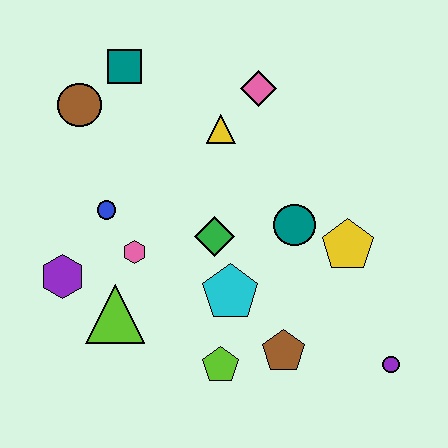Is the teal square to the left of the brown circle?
No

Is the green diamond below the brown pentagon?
No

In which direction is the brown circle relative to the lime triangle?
The brown circle is above the lime triangle.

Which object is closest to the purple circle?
The brown pentagon is closest to the purple circle.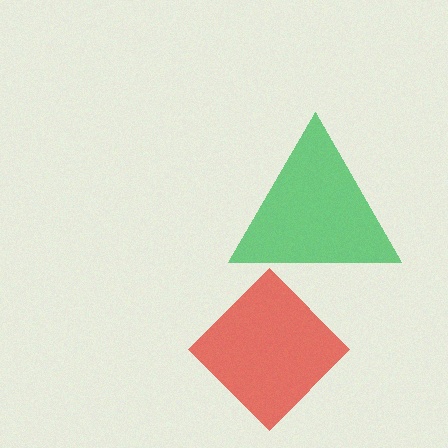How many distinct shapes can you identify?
There are 2 distinct shapes: a green triangle, a red diamond.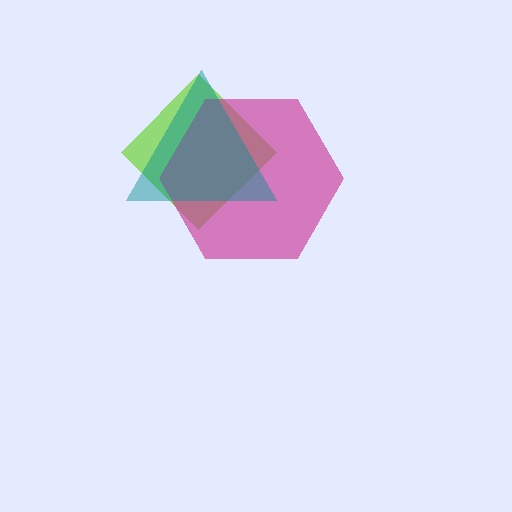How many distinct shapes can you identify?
There are 3 distinct shapes: a lime diamond, a magenta hexagon, a teal triangle.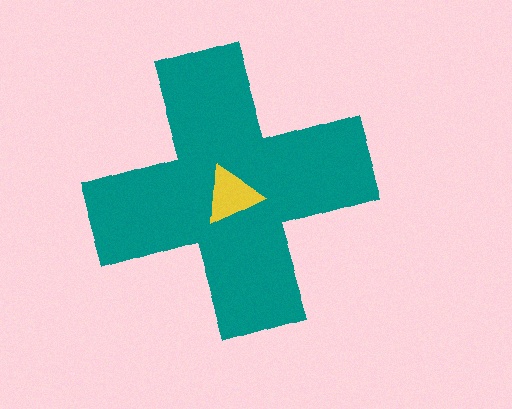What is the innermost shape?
The yellow triangle.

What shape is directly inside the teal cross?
The yellow triangle.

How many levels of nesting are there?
2.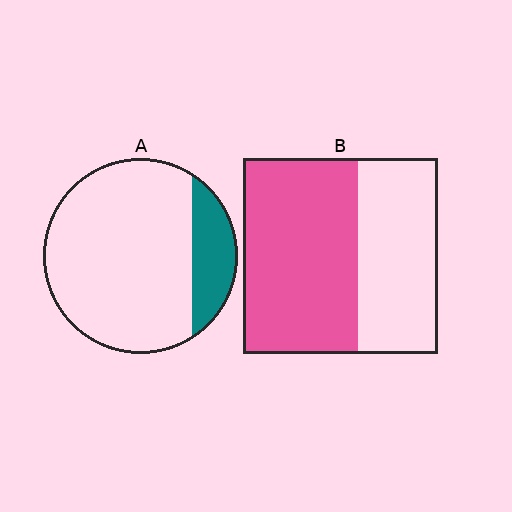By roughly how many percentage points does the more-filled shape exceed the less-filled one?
By roughly 40 percentage points (B over A).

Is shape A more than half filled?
No.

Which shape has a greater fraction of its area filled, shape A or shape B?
Shape B.